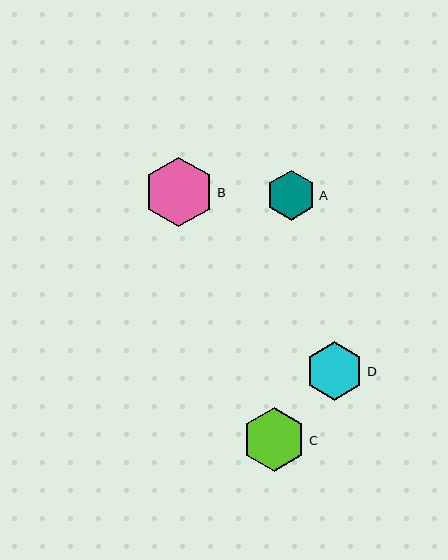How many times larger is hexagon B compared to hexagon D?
Hexagon B is approximately 1.2 times the size of hexagon D.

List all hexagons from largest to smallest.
From largest to smallest: B, C, D, A.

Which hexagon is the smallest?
Hexagon A is the smallest with a size of approximately 50 pixels.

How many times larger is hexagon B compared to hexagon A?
Hexagon B is approximately 1.4 times the size of hexagon A.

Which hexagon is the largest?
Hexagon B is the largest with a size of approximately 70 pixels.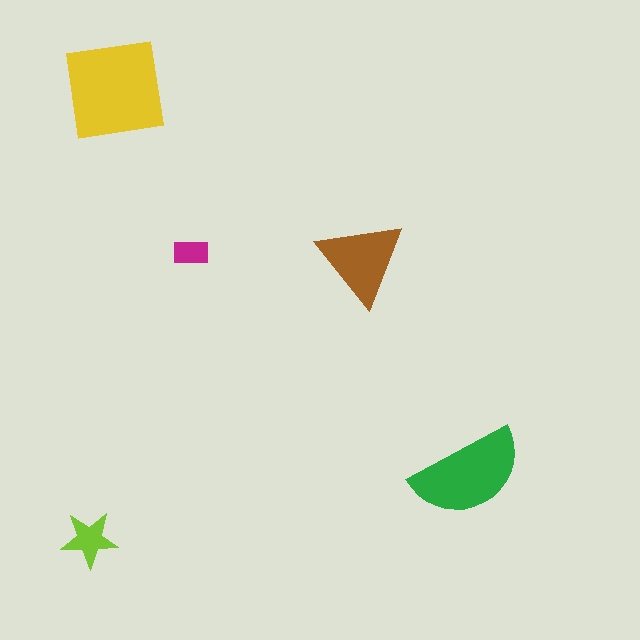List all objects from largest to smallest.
The yellow square, the green semicircle, the brown triangle, the lime star, the magenta rectangle.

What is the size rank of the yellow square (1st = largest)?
1st.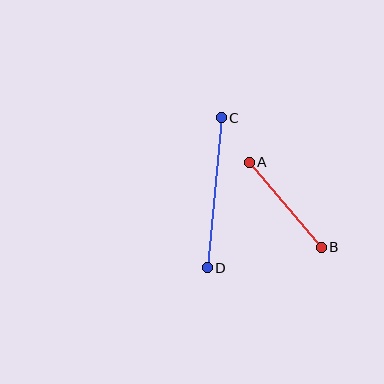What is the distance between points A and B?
The distance is approximately 112 pixels.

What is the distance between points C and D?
The distance is approximately 150 pixels.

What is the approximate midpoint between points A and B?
The midpoint is at approximately (285, 205) pixels.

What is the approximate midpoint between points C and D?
The midpoint is at approximately (214, 193) pixels.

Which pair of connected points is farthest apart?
Points C and D are farthest apart.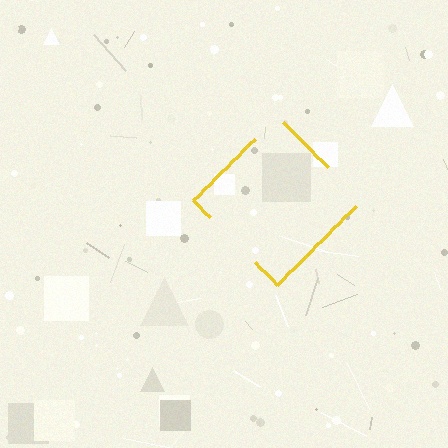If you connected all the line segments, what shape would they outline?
They would outline a diamond.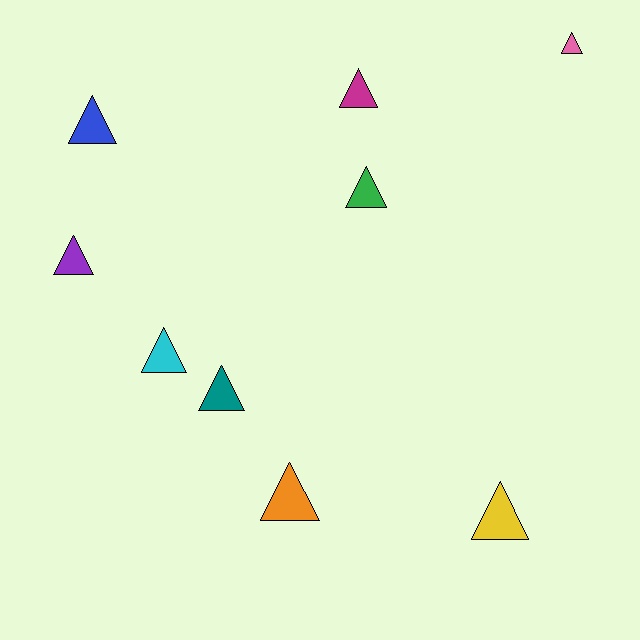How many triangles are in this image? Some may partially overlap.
There are 9 triangles.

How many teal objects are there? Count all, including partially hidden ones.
There is 1 teal object.